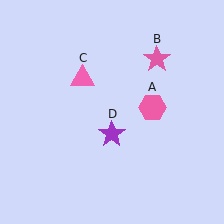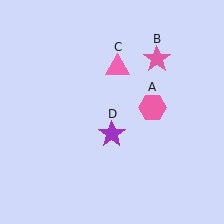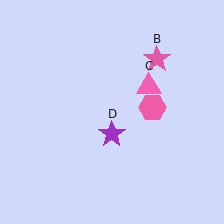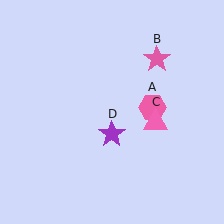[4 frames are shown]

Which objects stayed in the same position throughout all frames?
Pink hexagon (object A) and pink star (object B) and purple star (object D) remained stationary.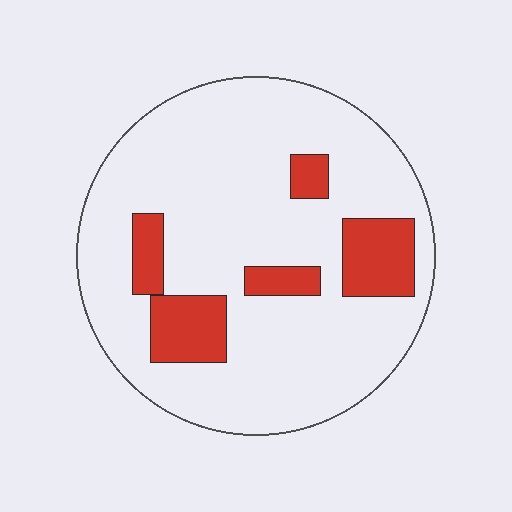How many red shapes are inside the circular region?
5.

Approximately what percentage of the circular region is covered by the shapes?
Approximately 15%.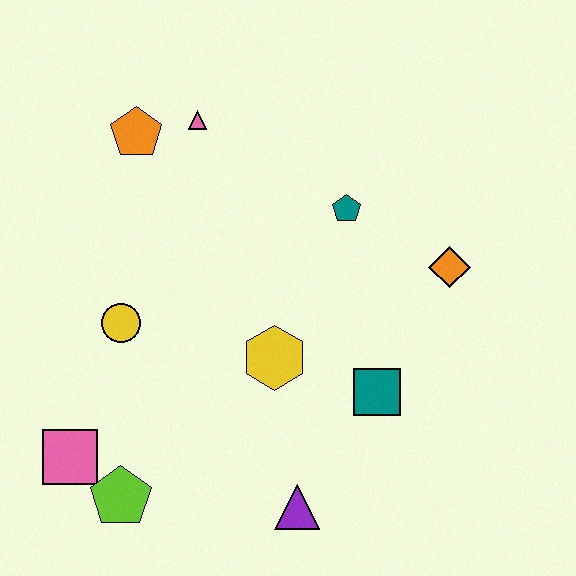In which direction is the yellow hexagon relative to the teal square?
The yellow hexagon is to the left of the teal square.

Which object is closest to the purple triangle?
The teal square is closest to the purple triangle.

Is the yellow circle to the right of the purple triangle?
No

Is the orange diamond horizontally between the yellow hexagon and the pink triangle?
No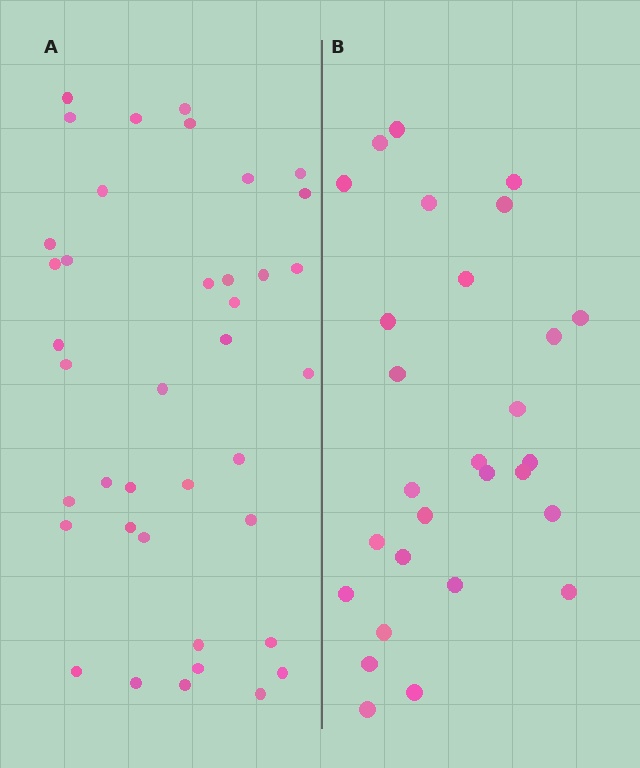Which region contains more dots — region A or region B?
Region A (the left region) has more dots.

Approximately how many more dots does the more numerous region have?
Region A has roughly 12 or so more dots than region B.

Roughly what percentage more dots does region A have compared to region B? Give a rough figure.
About 40% more.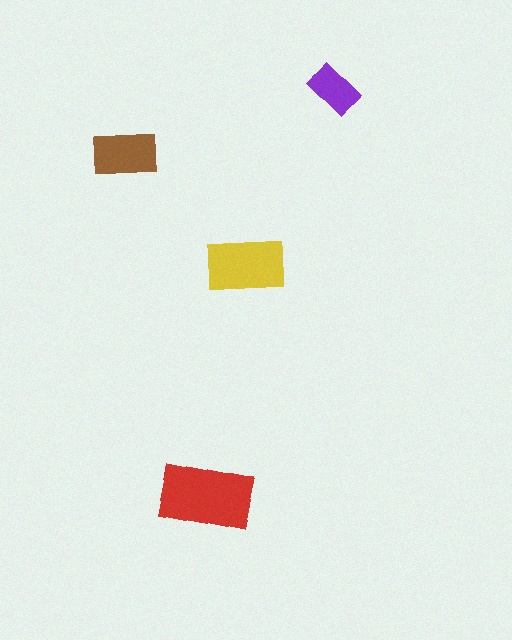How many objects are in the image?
There are 4 objects in the image.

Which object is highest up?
The purple rectangle is topmost.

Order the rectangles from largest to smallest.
the red one, the yellow one, the brown one, the purple one.